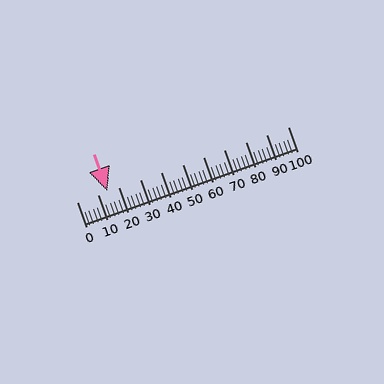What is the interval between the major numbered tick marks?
The major tick marks are spaced 10 units apart.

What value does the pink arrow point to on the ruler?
The pink arrow points to approximately 14.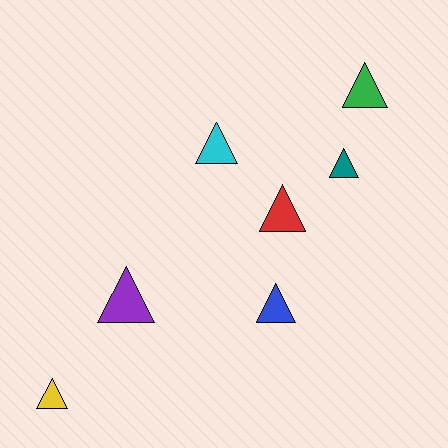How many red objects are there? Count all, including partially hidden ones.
There is 1 red object.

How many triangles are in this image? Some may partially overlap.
There are 7 triangles.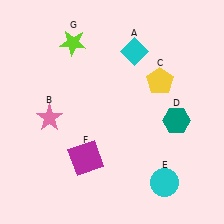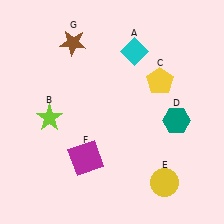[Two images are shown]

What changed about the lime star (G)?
In Image 1, G is lime. In Image 2, it changed to brown.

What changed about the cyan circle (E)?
In Image 1, E is cyan. In Image 2, it changed to yellow.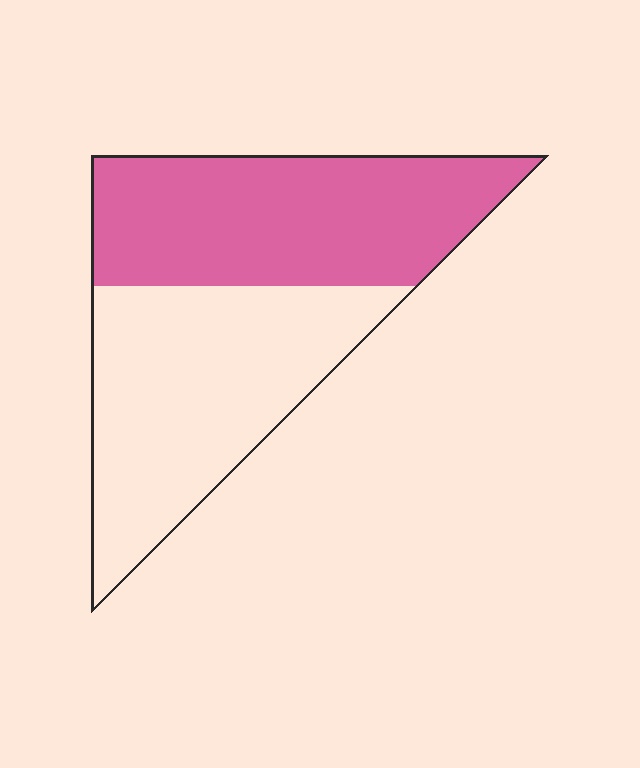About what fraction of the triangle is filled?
About one half (1/2).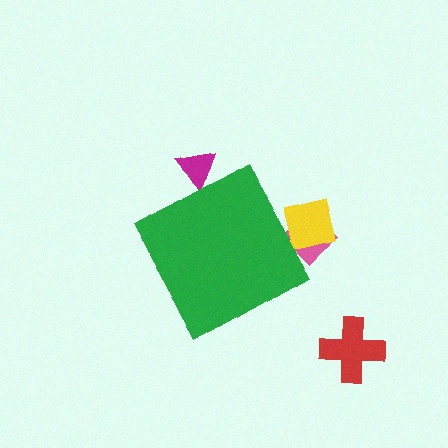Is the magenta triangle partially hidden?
Yes, the magenta triangle is partially hidden behind the green diamond.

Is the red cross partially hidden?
No, the red cross is fully visible.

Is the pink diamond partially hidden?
Yes, the pink diamond is partially hidden behind the green diamond.